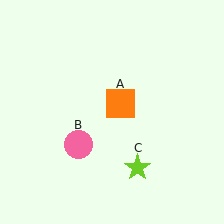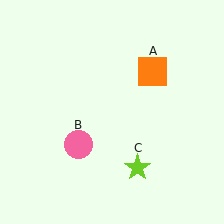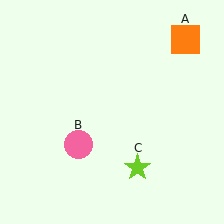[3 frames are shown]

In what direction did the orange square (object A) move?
The orange square (object A) moved up and to the right.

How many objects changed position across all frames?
1 object changed position: orange square (object A).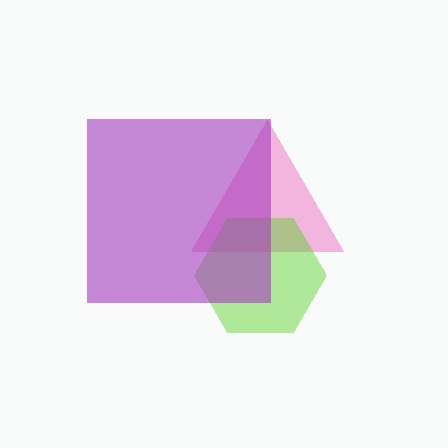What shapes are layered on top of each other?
The layered shapes are: a pink triangle, a lime hexagon, a purple square.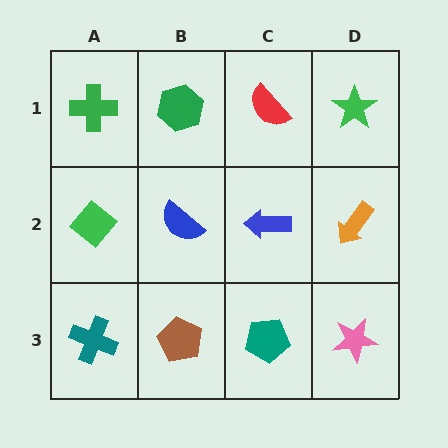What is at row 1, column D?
A green star.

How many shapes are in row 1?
4 shapes.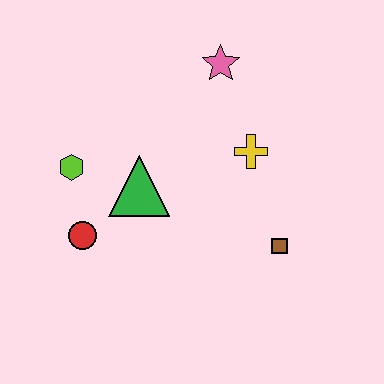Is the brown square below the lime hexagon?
Yes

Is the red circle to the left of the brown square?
Yes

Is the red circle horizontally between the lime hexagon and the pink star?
Yes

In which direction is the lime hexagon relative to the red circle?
The lime hexagon is above the red circle.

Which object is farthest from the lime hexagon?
The brown square is farthest from the lime hexagon.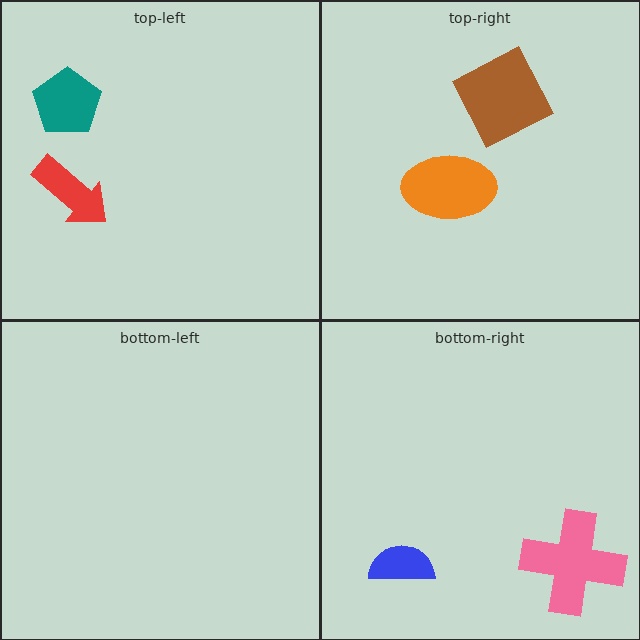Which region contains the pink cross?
The bottom-right region.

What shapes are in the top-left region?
The teal pentagon, the red arrow.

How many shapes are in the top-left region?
2.